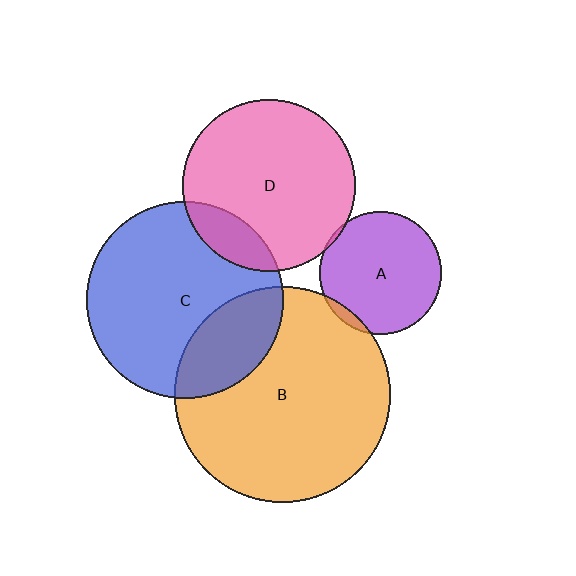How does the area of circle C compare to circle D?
Approximately 1.3 times.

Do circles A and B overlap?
Yes.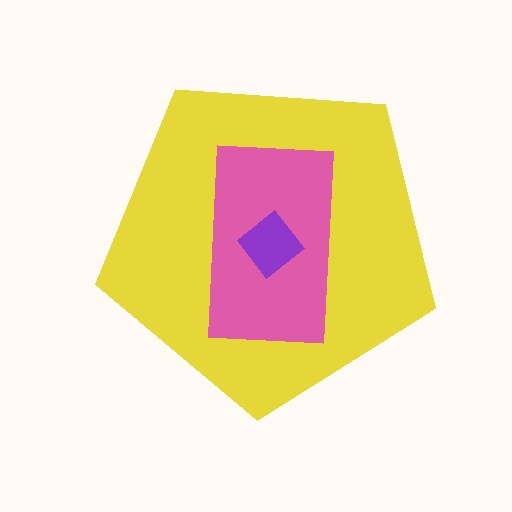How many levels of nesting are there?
3.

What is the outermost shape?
The yellow pentagon.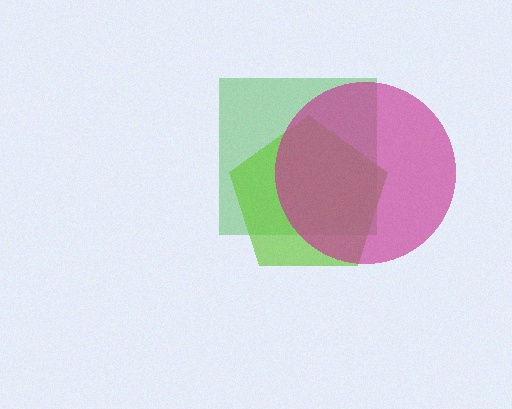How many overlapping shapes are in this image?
There are 3 overlapping shapes in the image.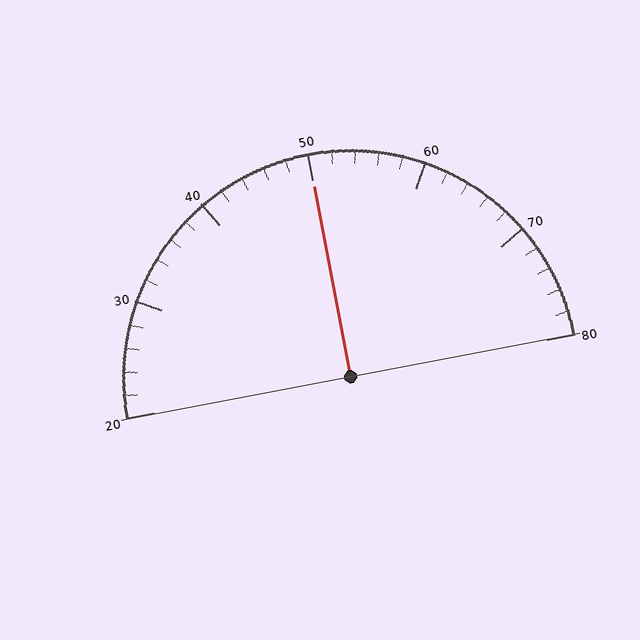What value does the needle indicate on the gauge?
The needle indicates approximately 50.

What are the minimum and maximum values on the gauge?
The gauge ranges from 20 to 80.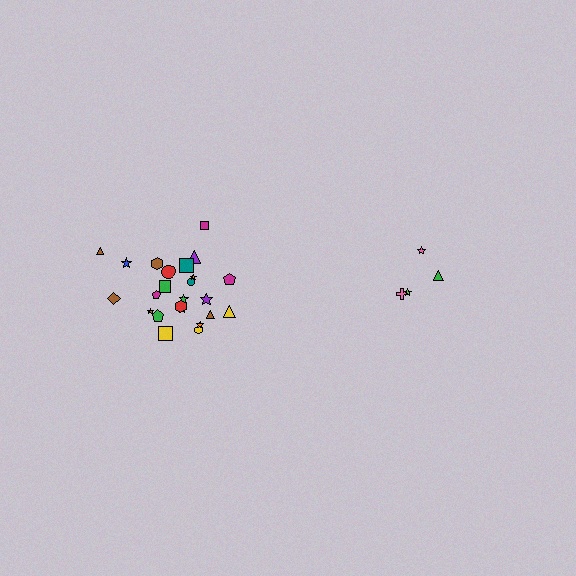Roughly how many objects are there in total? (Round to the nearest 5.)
Roughly 30 objects in total.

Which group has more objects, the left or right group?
The left group.